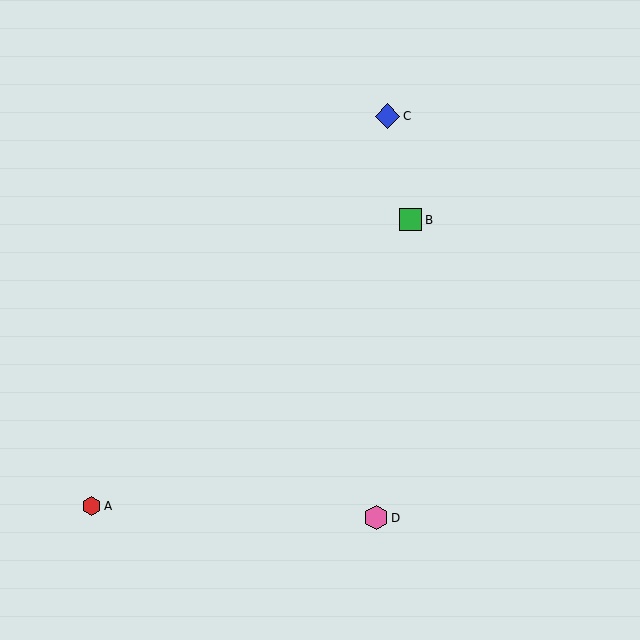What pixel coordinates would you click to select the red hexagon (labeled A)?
Click at (92, 506) to select the red hexagon A.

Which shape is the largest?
The blue diamond (labeled C) is the largest.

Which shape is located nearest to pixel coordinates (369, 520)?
The pink hexagon (labeled D) at (376, 518) is nearest to that location.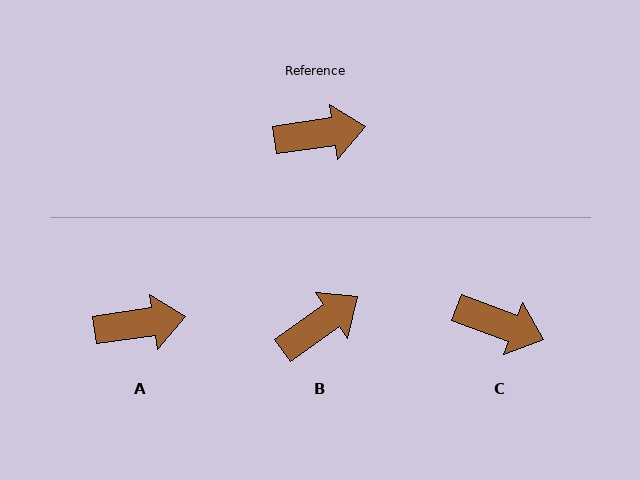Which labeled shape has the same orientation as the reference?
A.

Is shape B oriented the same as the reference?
No, it is off by about 27 degrees.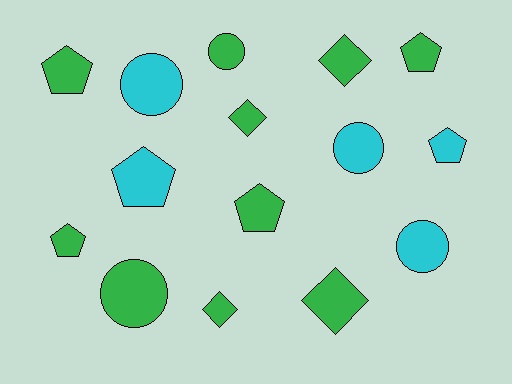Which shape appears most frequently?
Pentagon, with 6 objects.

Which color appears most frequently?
Green, with 10 objects.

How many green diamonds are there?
There are 4 green diamonds.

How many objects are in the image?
There are 15 objects.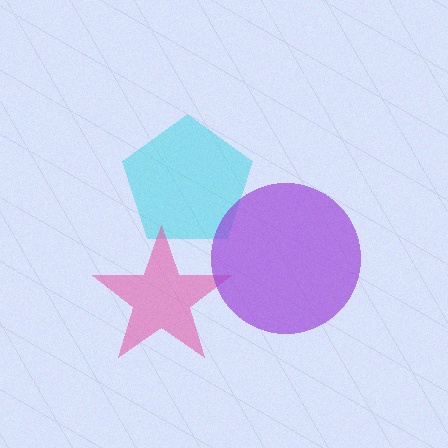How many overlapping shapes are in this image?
There are 3 overlapping shapes in the image.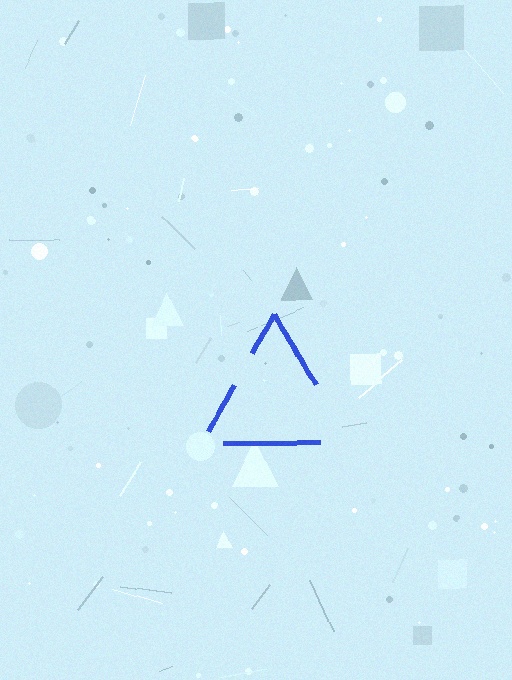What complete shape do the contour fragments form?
The contour fragments form a triangle.